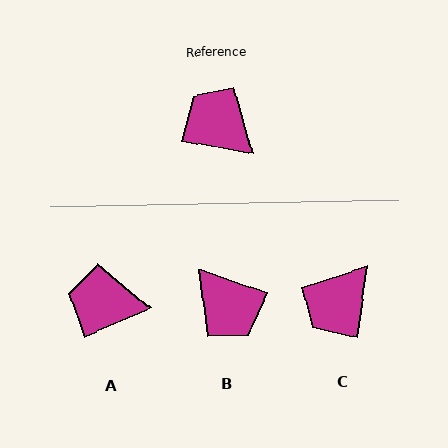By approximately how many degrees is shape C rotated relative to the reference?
Approximately 92 degrees counter-clockwise.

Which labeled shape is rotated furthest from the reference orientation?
B, about 171 degrees away.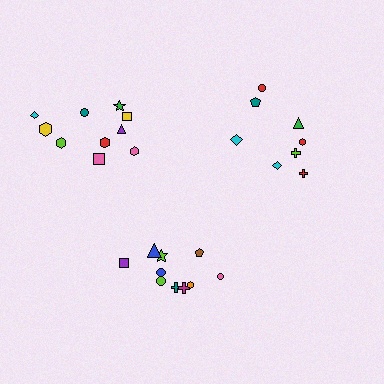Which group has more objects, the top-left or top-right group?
The top-left group.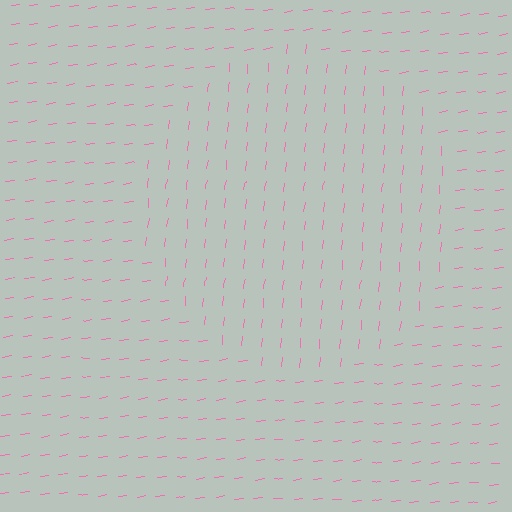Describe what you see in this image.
The image is filled with small pink line segments. A circle region in the image has lines oriented differently from the surrounding lines, creating a visible texture boundary.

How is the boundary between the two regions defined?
The boundary is defined purely by a change in line orientation (approximately 75 degrees difference). All lines are the same color and thickness.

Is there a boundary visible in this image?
Yes, there is a texture boundary formed by a change in line orientation.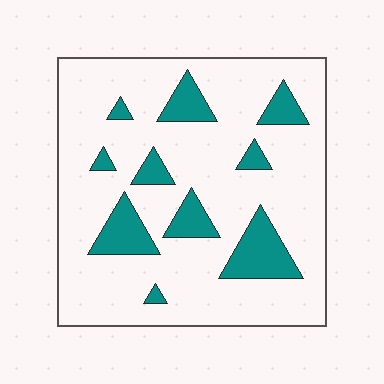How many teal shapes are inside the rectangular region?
10.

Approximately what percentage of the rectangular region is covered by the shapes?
Approximately 15%.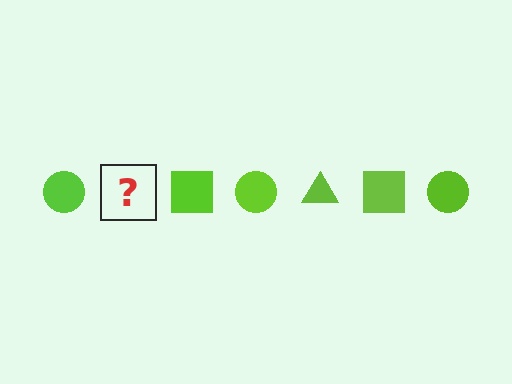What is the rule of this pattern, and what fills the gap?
The rule is that the pattern cycles through circle, triangle, square shapes in lime. The gap should be filled with a lime triangle.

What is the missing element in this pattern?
The missing element is a lime triangle.